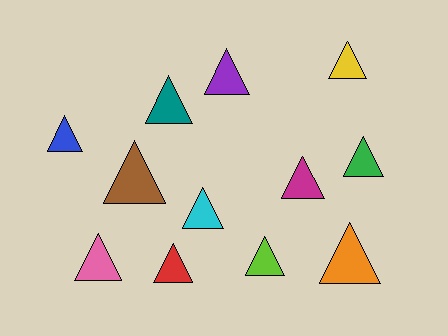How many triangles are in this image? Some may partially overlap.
There are 12 triangles.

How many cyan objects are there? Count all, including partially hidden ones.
There is 1 cyan object.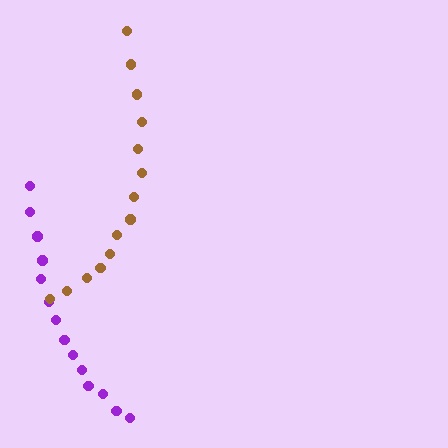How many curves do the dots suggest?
There are 2 distinct paths.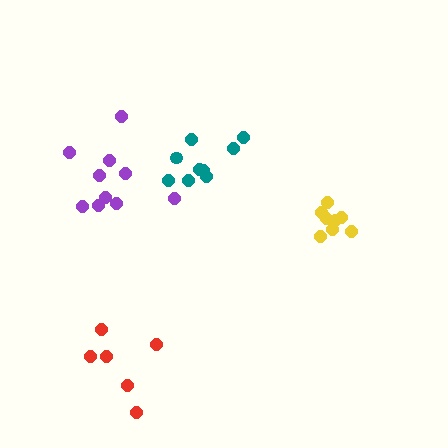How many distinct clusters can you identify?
There are 4 distinct clusters.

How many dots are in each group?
Group 1: 10 dots, Group 2: 8 dots, Group 3: 9 dots, Group 4: 6 dots (33 total).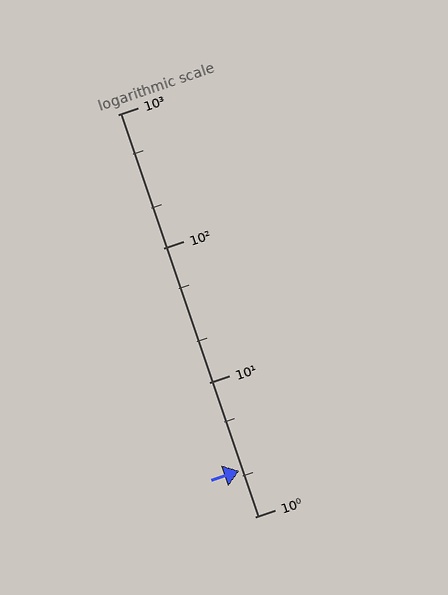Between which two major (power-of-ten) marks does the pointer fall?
The pointer is between 1 and 10.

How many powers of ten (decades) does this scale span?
The scale spans 3 decades, from 1 to 1000.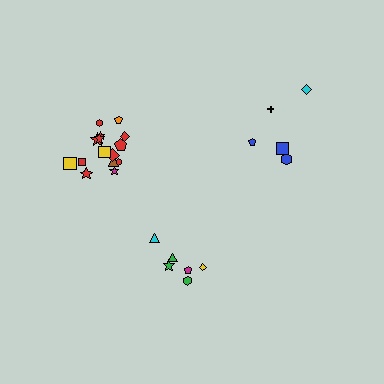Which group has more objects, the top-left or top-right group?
The top-left group.